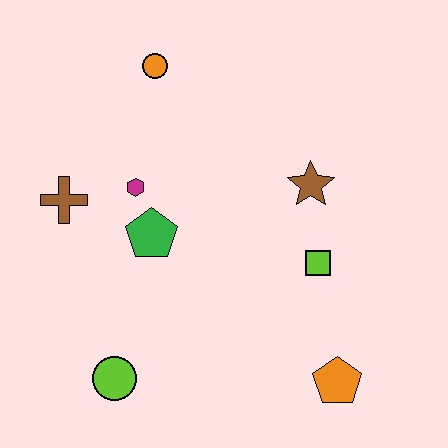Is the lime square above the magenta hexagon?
No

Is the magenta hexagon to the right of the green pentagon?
No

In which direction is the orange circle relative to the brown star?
The orange circle is to the left of the brown star.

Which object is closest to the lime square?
The brown star is closest to the lime square.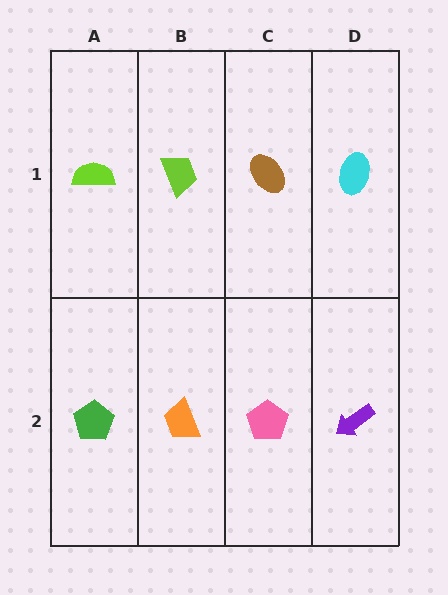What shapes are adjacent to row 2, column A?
A lime semicircle (row 1, column A), an orange trapezoid (row 2, column B).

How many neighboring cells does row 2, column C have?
3.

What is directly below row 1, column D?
A purple arrow.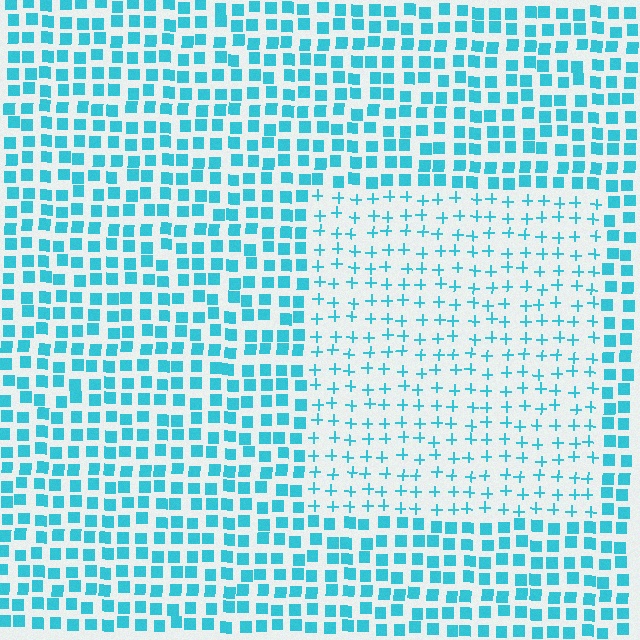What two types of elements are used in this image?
The image uses plus signs inside the rectangle region and squares outside it.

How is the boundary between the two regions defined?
The boundary is defined by a change in element shape: plus signs inside vs. squares outside. All elements share the same color and spacing.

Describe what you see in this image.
The image is filled with small cyan elements arranged in a uniform grid. A rectangle-shaped region contains plus signs, while the surrounding area contains squares. The boundary is defined purely by the change in element shape.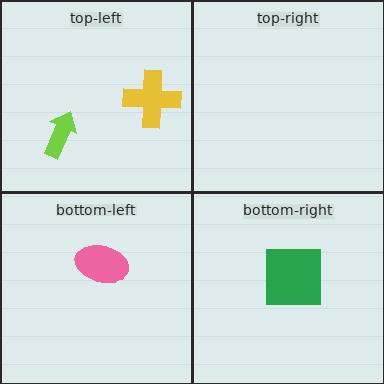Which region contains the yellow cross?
The top-left region.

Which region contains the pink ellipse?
The bottom-left region.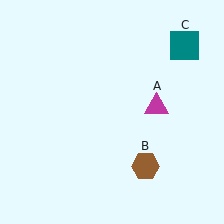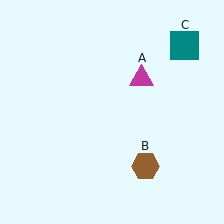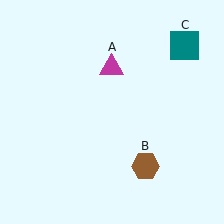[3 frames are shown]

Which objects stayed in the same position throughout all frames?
Brown hexagon (object B) and teal square (object C) remained stationary.